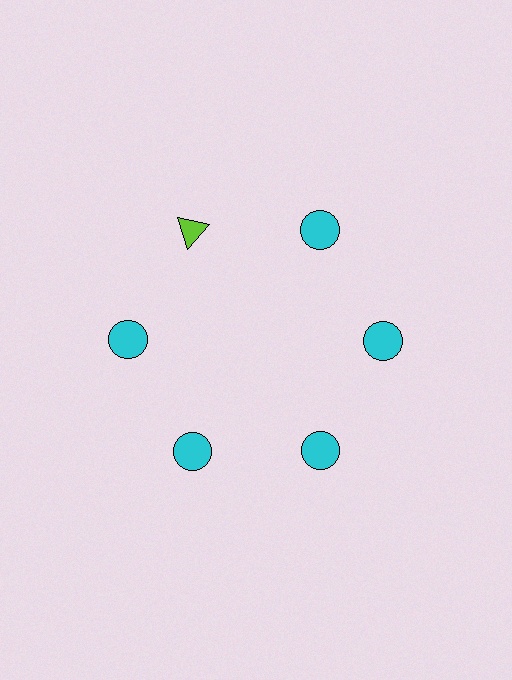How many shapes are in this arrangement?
There are 6 shapes arranged in a ring pattern.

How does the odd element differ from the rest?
It differs in both color (lime instead of cyan) and shape (triangle instead of circle).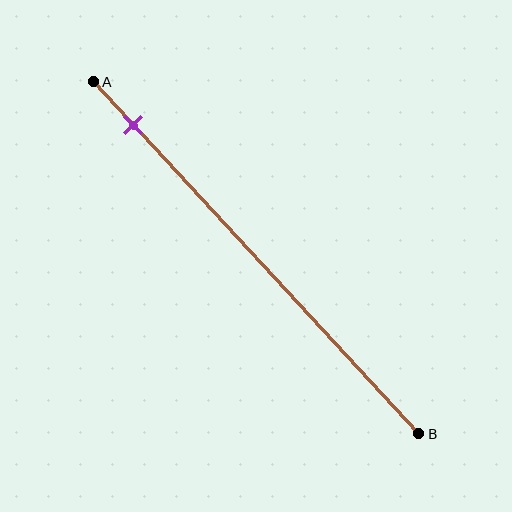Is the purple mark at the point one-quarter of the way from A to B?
No, the mark is at about 10% from A, not at the 25% one-quarter point.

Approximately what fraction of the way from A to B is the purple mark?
The purple mark is approximately 10% of the way from A to B.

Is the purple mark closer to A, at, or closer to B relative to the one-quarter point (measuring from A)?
The purple mark is closer to point A than the one-quarter point of segment AB.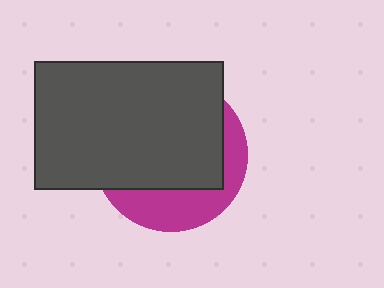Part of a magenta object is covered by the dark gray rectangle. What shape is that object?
It is a circle.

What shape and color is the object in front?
The object in front is a dark gray rectangle.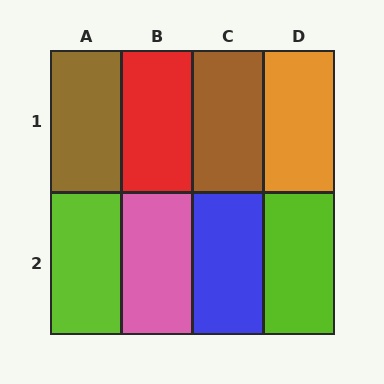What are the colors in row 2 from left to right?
Lime, pink, blue, lime.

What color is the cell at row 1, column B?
Red.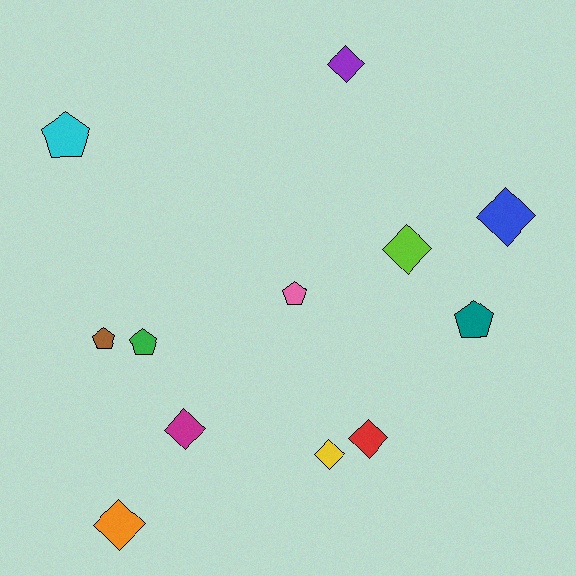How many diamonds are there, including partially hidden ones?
There are 7 diamonds.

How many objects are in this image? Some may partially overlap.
There are 12 objects.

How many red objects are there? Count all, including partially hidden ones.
There is 1 red object.